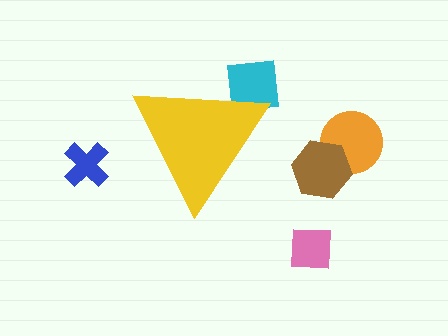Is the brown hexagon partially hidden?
No, the brown hexagon is fully visible.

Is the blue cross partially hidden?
No, the blue cross is fully visible.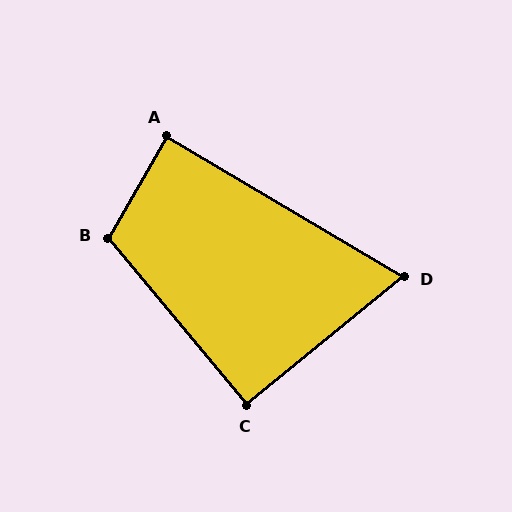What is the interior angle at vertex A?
Approximately 89 degrees (approximately right).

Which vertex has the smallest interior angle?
D, at approximately 70 degrees.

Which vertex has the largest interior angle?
B, at approximately 110 degrees.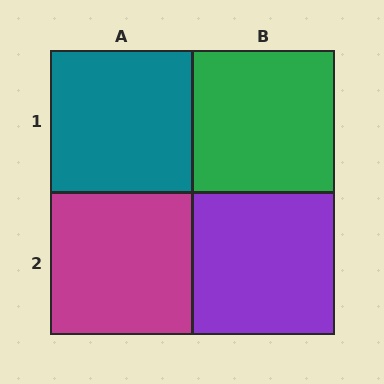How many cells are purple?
1 cell is purple.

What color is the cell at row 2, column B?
Purple.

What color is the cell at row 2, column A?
Magenta.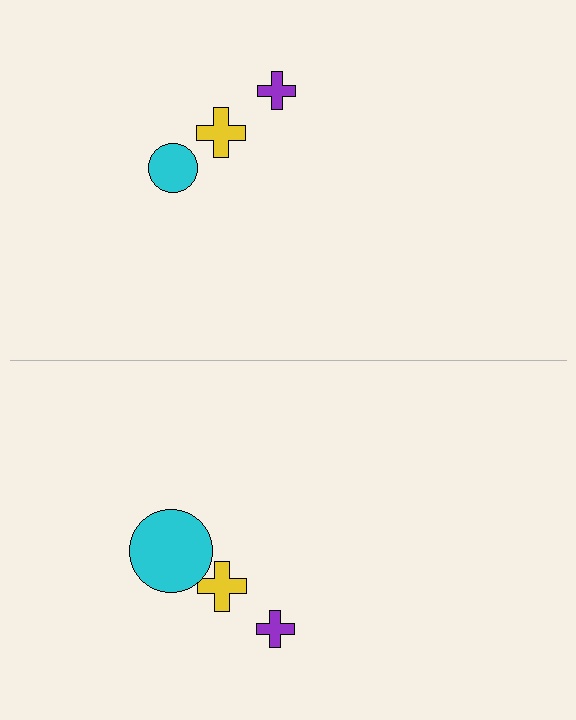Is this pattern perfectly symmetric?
No, the pattern is not perfectly symmetric. The cyan circle on the bottom side has a different size than its mirror counterpart.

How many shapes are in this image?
There are 6 shapes in this image.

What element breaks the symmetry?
The cyan circle on the bottom side has a different size than its mirror counterpart.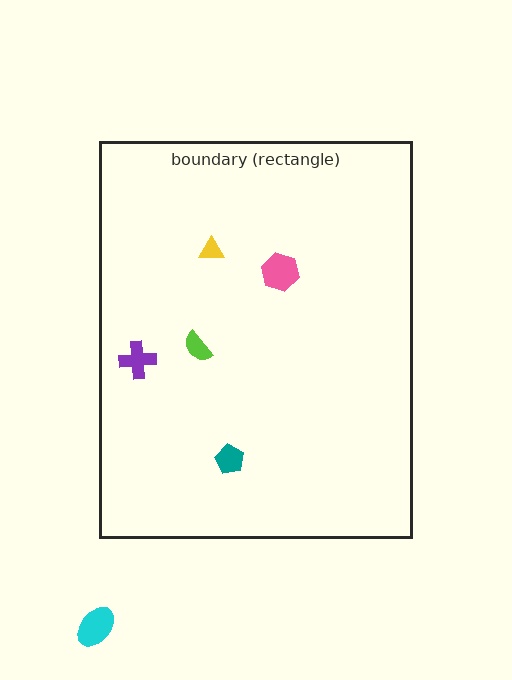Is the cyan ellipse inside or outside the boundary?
Outside.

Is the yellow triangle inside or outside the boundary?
Inside.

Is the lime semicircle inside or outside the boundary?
Inside.